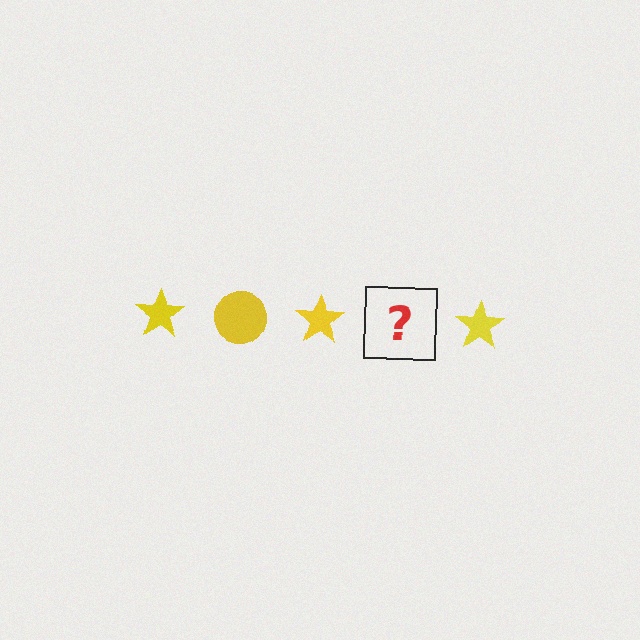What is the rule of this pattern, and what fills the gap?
The rule is that the pattern cycles through star, circle shapes in yellow. The gap should be filled with a yellow circle.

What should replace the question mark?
The question mark should be replaced with a yellow circle.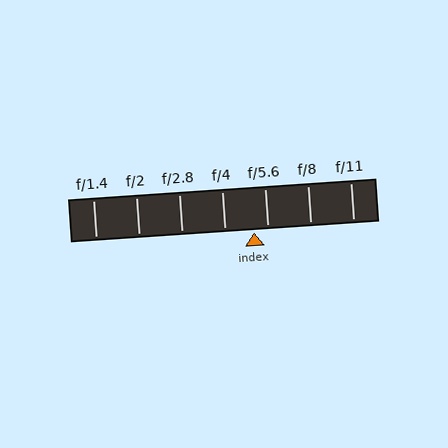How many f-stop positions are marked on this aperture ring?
There are 7 f-stop positions marked.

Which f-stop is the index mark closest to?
The index mark is closest to f/5.6.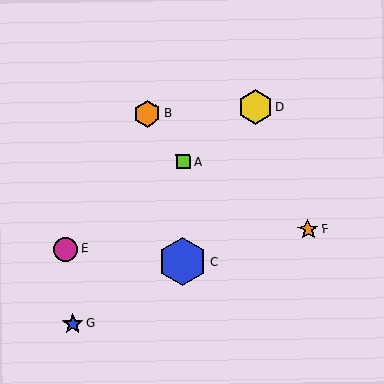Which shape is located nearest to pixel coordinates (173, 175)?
The lime square (labeled A) at (183, 162) is nearest to that location.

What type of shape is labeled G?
Shape G is a blue star.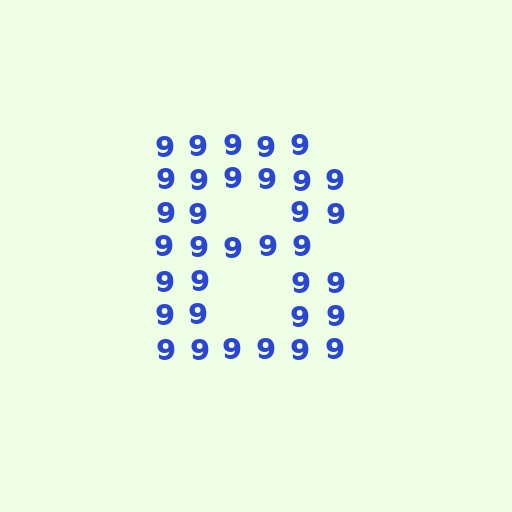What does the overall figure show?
The overall figure shows the letter B.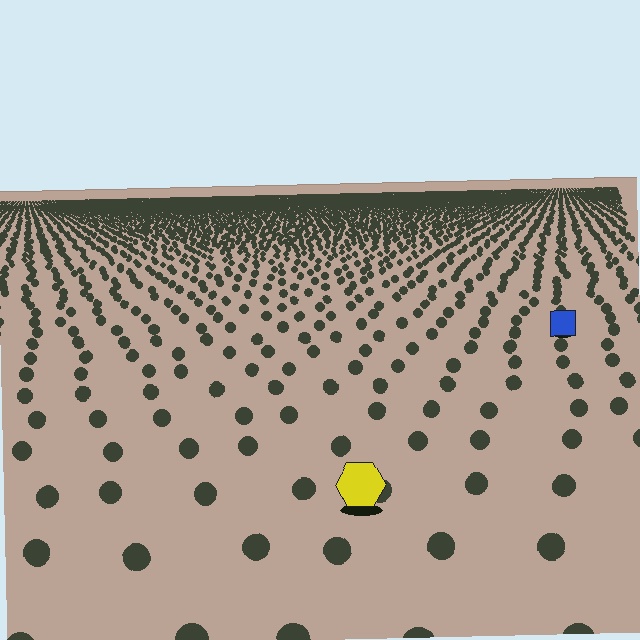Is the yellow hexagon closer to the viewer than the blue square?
Yes. The yellow hexagon is closer — you can tell from the texture gradient: the ground texture is coarser near it.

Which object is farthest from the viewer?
The blue square is farthest from the viewer. It appears smaller and the ground texture around it is denser.